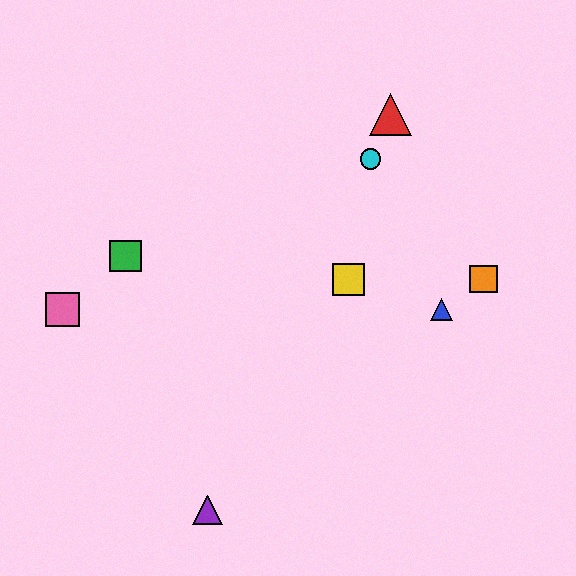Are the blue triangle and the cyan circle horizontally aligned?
No, the blue triangle is at y≈310 and the cyan circle is at y≈159.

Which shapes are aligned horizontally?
The blue triangle, the pink square are aligned horizontally.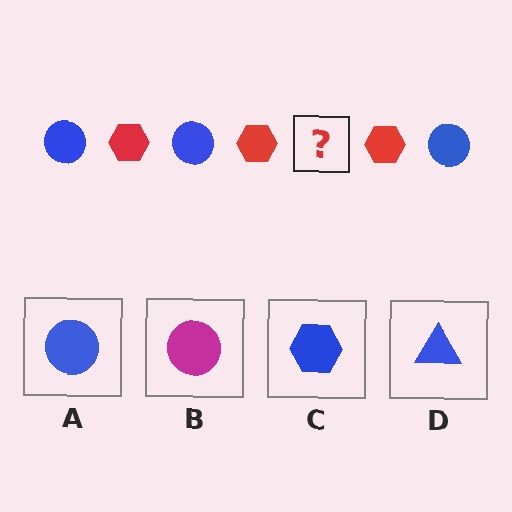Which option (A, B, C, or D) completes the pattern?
A.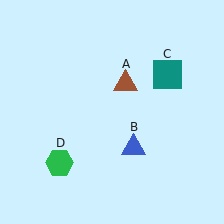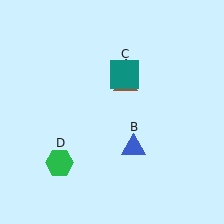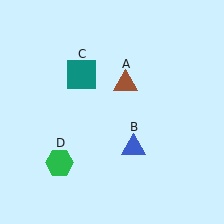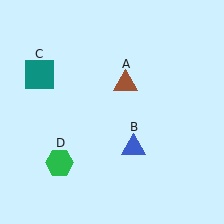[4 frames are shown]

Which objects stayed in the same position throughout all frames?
Brown triangle (object A) and blue triangle (object B) and green hexagon (object D) remained stationary.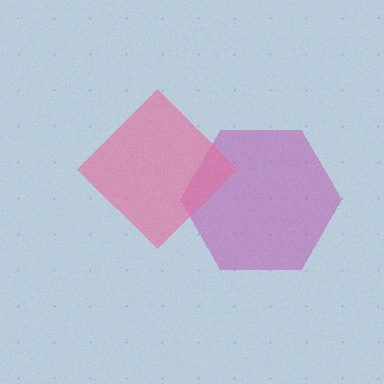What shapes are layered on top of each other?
The layered shapes are: a magenta hexagon, a pink diamond.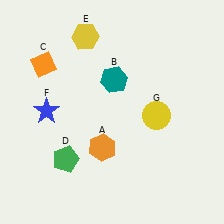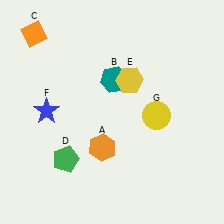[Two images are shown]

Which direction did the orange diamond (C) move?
The orange diamond (C) moved up.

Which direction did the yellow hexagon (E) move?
The yellow hexagon (E) moved right.